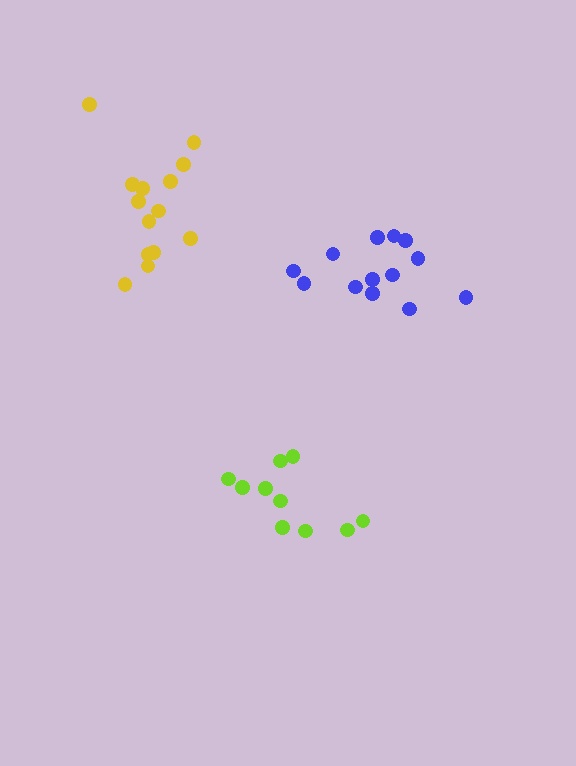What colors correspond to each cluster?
The clusters are colored: blue, yellow, lime.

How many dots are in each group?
Group 1: 13 dots, Group 2: 14 dots, Group 3: 10 dots (37 total).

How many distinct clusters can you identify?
There are 3 distinct clusters.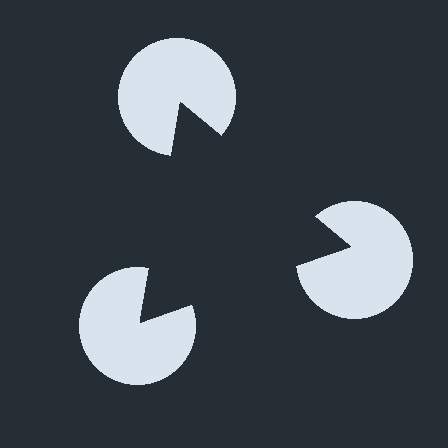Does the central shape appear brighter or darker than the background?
It typically appears slightly darker than the background, even though no actual brightness change is drawn.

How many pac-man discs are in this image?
There are 3 — one at each vertex of the illusory triangle.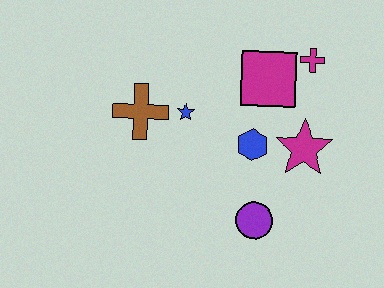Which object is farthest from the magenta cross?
The brown cross is farthest from the magenta cross.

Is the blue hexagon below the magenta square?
Yes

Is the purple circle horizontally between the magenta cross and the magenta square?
No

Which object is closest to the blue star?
The brown cross is closest to the blue star.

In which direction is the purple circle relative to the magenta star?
The purple circle is below the magenta star.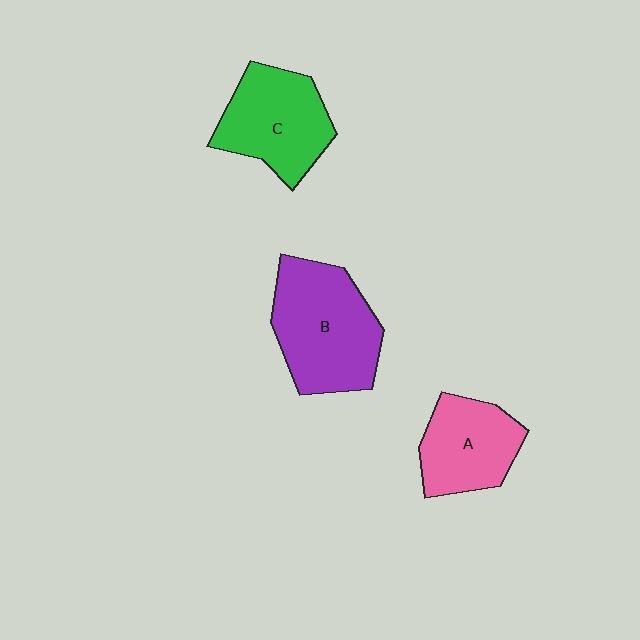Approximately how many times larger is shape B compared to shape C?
Approximately 1.2 times.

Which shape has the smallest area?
Shape A (pink).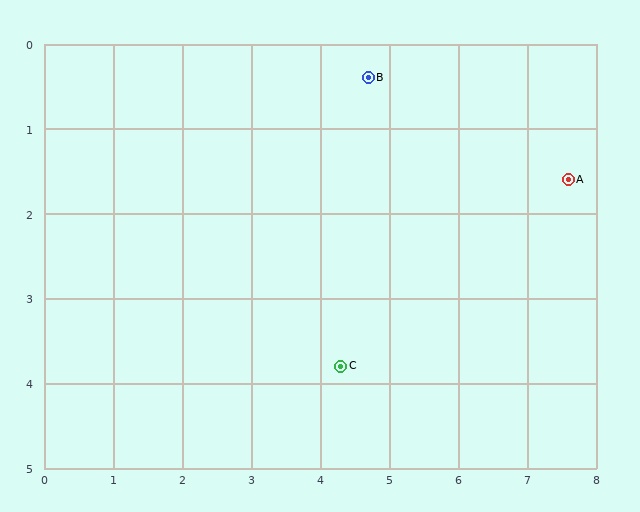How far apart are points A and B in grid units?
Points A and B are about 3.1 grid units apart.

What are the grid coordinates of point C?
Point C is at approximately (4.3, 3.8).